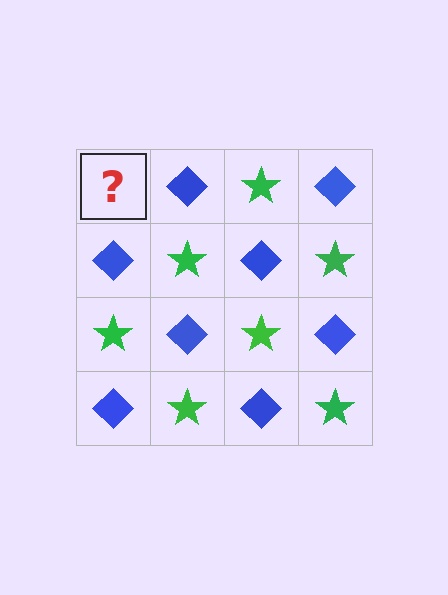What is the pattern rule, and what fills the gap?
The rule is that it alternates green star and blue diamond in a checkerboard pattern. The gap should be filled with a green star.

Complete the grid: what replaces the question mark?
The question mark should be replaced with a green star.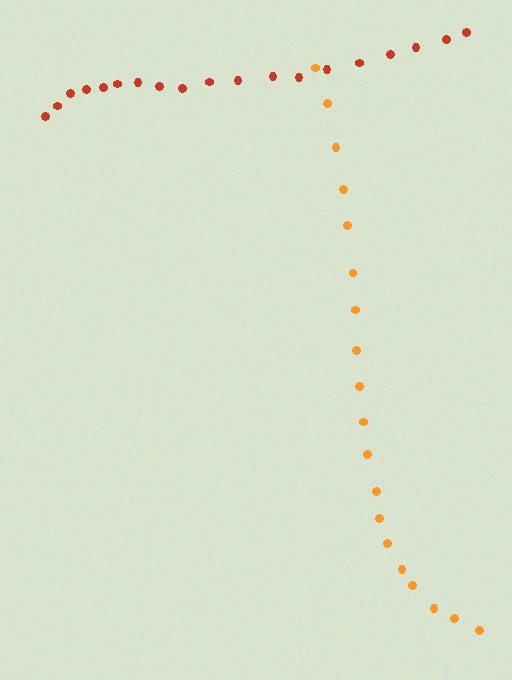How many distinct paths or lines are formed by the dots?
There are 2 distinct paths.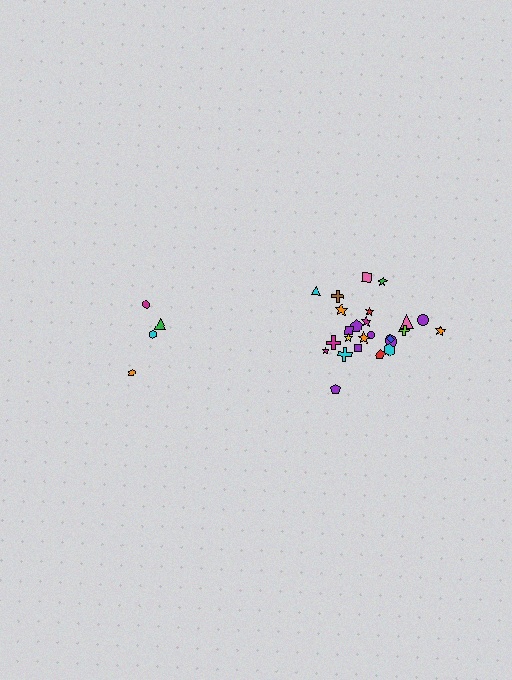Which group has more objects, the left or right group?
The right group.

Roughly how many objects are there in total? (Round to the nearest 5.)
Roughly 30 objects in total.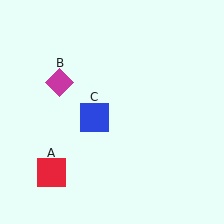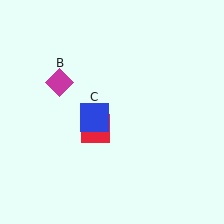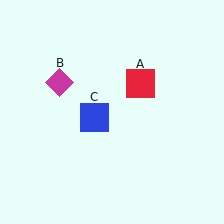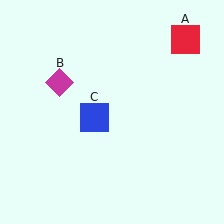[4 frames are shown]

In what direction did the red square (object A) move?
The red square (object A) moved up and to the right.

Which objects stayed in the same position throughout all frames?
Magenta diamond (object B) and blue square (object C) remained stationary.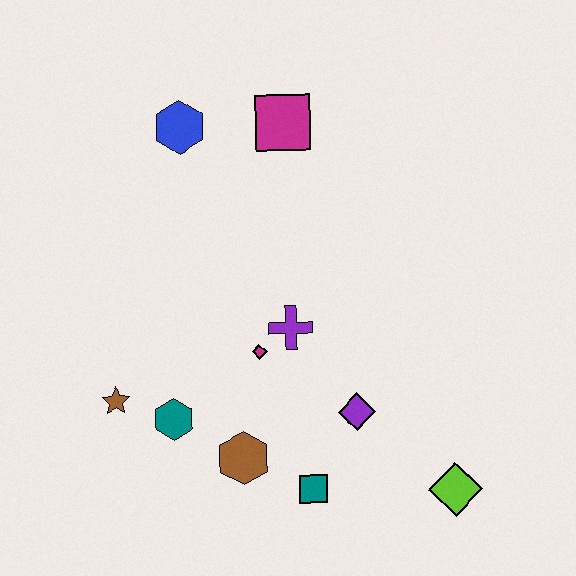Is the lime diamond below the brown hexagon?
Yes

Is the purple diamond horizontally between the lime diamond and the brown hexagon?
Yes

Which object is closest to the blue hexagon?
The magenta square is closest to the blue hexagon.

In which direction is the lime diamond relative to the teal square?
The lime diamond is to the right of the teal square.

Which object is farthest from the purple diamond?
The blue hexagon is farthest from the purple diamond.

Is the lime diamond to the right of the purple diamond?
Yes